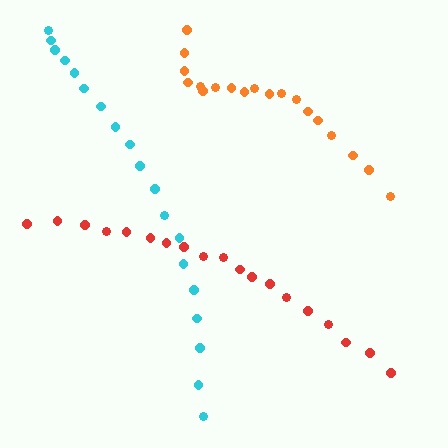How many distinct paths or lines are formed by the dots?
There are 3 distinct paths.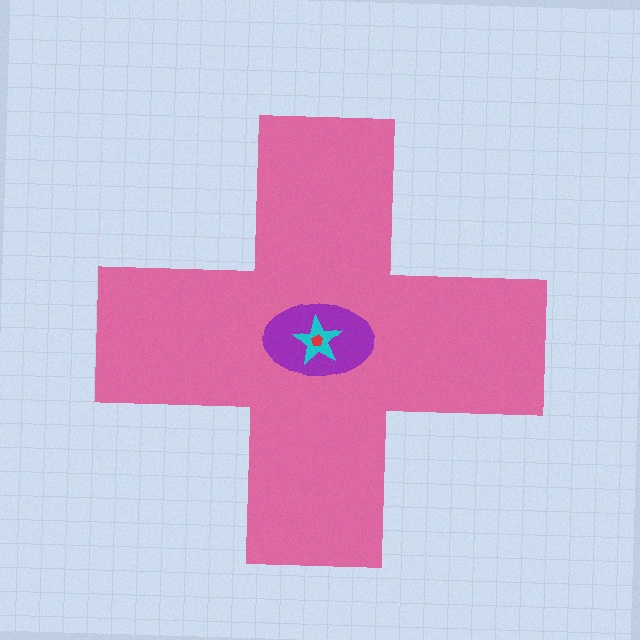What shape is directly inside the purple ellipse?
The cyan star.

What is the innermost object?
The red pentagon.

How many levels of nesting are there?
4.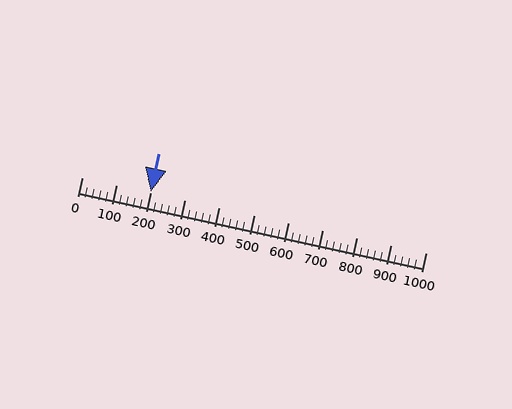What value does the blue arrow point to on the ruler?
The blue arrow points to approximately 200.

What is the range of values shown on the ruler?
The ruler shows values from 0 to 1000.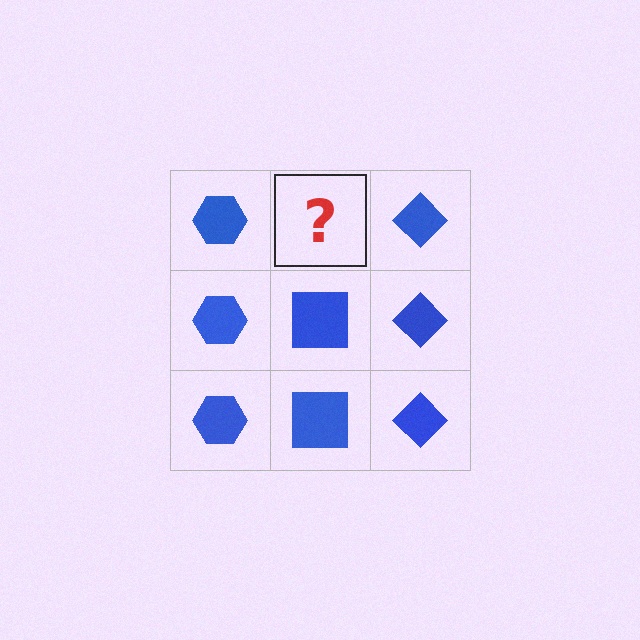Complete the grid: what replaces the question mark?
The question mark should be replaced with a blue square.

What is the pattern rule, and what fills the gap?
The rule is that each column has a consistent shape. The gap should be filled with a blue square.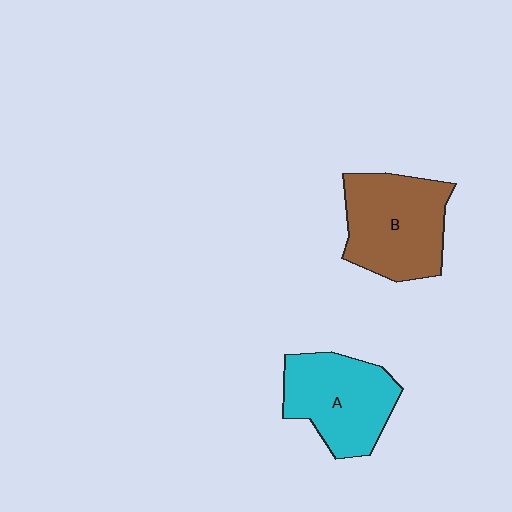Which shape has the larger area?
Shape B (brown).